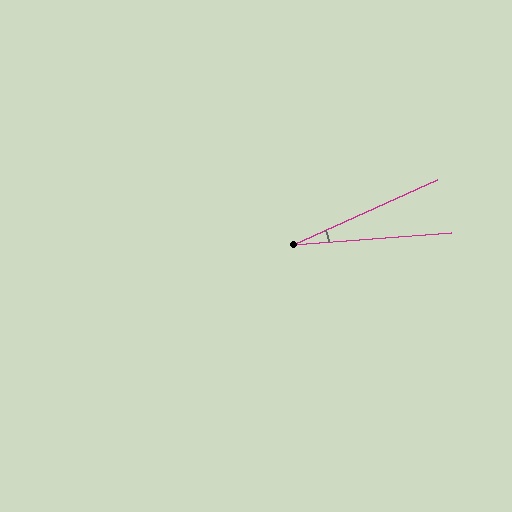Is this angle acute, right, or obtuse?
It is acute.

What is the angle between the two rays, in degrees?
Approximately 20 degrees.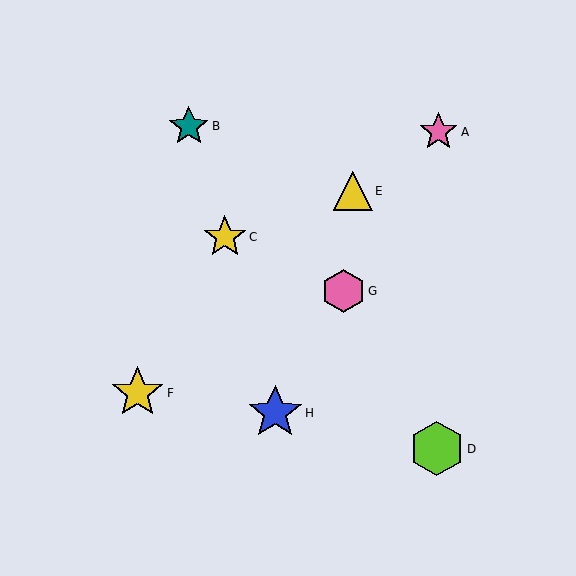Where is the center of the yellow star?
The center of the yellow star is at (138, 393).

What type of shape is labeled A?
Shape A is a pink star.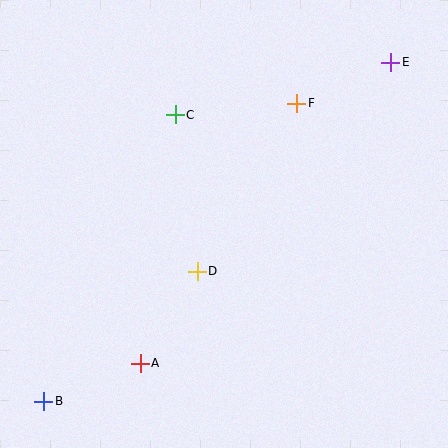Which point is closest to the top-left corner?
Point C is closest to the top-left corner.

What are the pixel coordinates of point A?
Point A is at (140, 363).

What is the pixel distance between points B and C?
The distance between B and C is 315 pixels.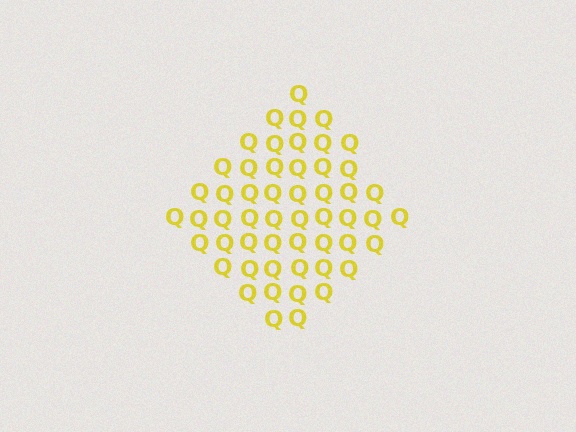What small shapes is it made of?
It is made of small letter Q's.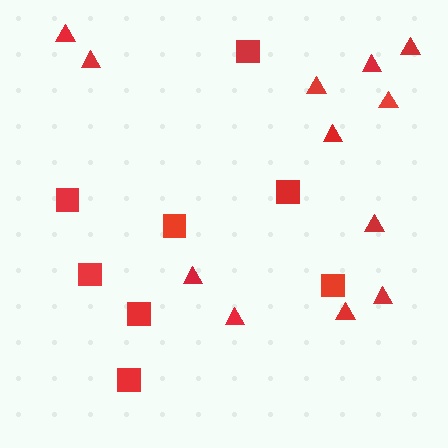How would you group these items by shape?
There are 2 groups: one group of triangles (12) and one group of squares (8).